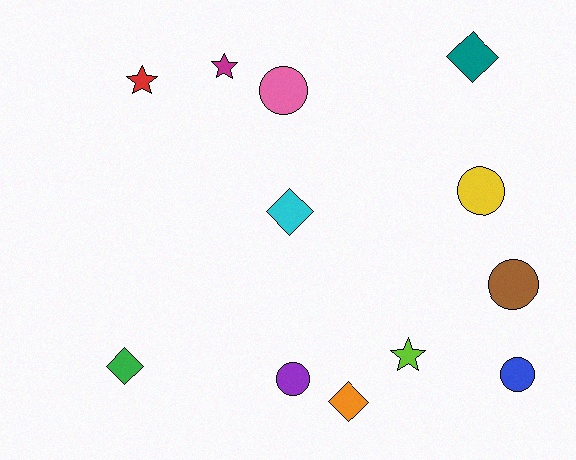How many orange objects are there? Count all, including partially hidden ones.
There is 1 orange object.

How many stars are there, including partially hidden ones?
There are 3 stars.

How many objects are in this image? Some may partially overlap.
There are 12 objects.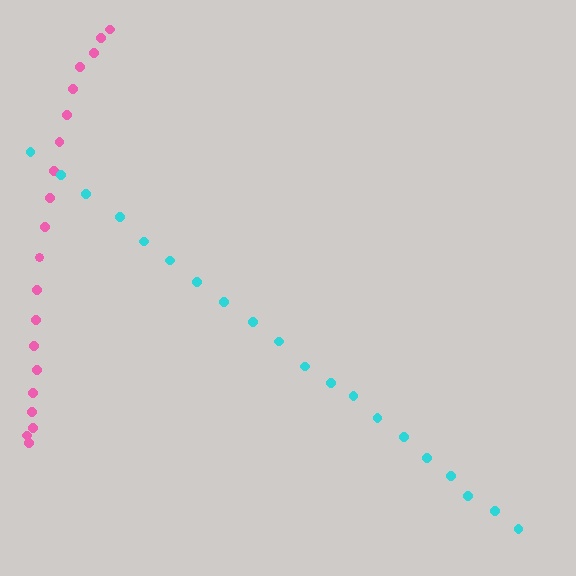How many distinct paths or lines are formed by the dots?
There are 2 distinct paths.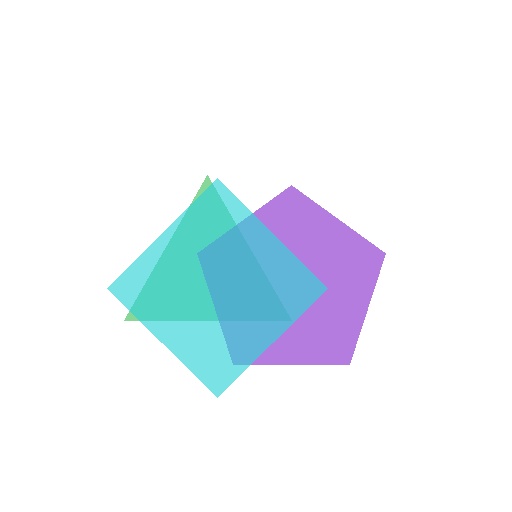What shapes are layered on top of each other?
The layered shapes are: a green triangle, a purple pentagon, a cyan diamond.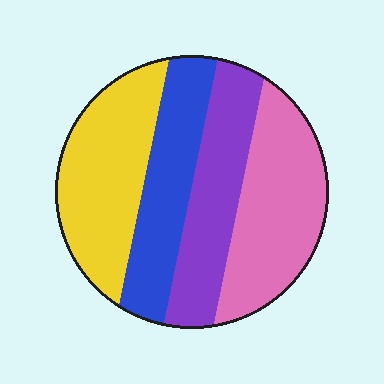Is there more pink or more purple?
Pink.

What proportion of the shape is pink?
Pink takes up about one quarter (1/4) of the shape.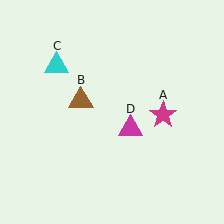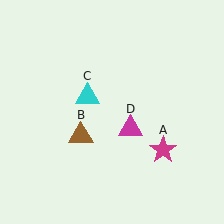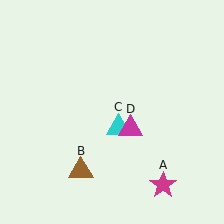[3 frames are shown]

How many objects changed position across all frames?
3 objects changed position: magenta star (object A), brown triangle (object B), cyan triangle (object C).